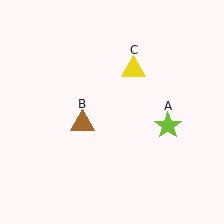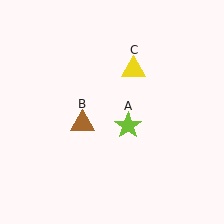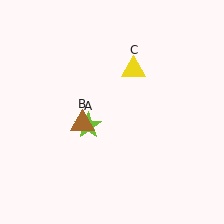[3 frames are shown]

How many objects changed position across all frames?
1 object changed position: lime star (object A).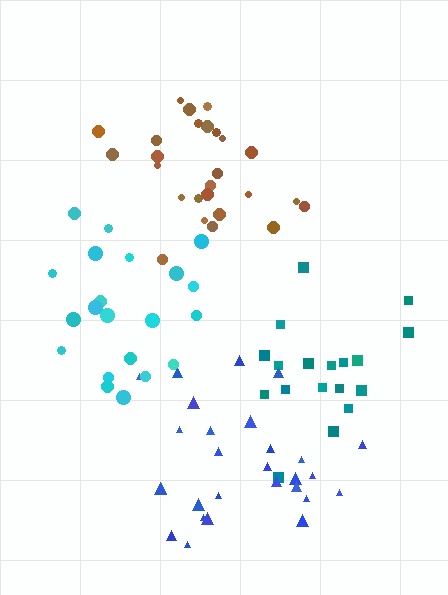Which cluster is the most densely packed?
Brown.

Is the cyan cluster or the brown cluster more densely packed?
Brown.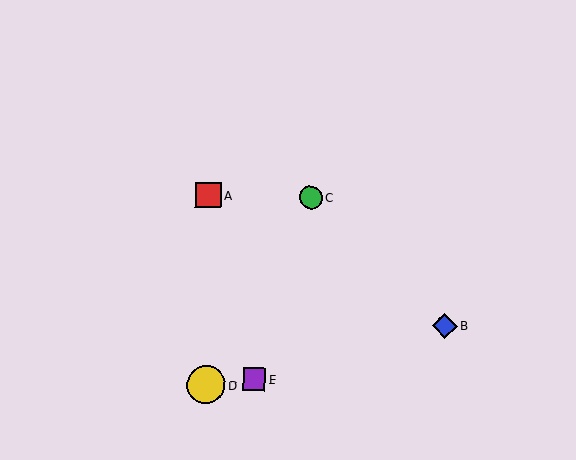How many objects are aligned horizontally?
2 objects (A, C) are aligned horizontally.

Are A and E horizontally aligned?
No, A is at y≈195 and E is at y≈379.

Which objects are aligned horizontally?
Objects A, C are aligned horizontally.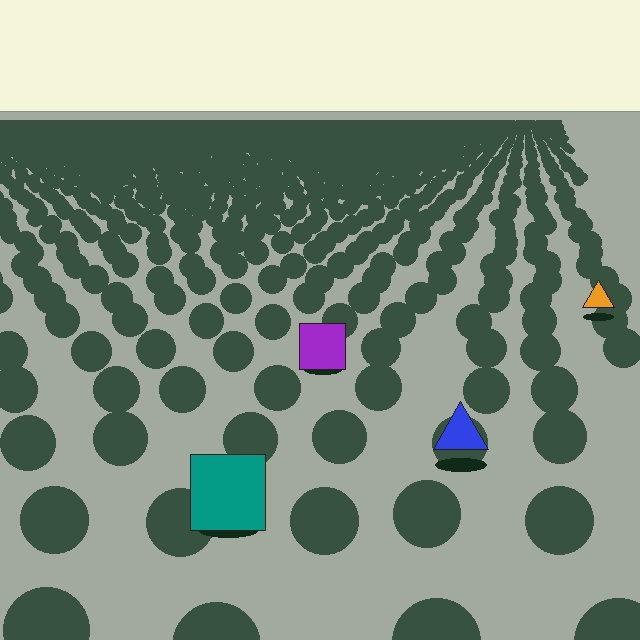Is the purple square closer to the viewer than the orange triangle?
Yes. The purple square is closer — you can tell from the texture gradient: the ground texture is coarser near it.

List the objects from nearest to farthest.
From nearest to farthest: the teal square, the blue triangle, the purple square, the orange triangle.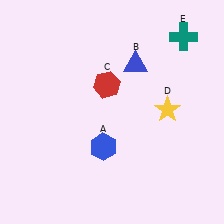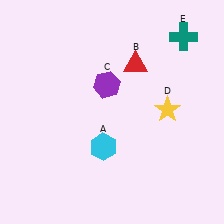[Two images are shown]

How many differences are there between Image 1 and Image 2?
There are 3 differences between the two images.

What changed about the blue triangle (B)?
In Image 1, B is blue. In Image 2, it changed to red.